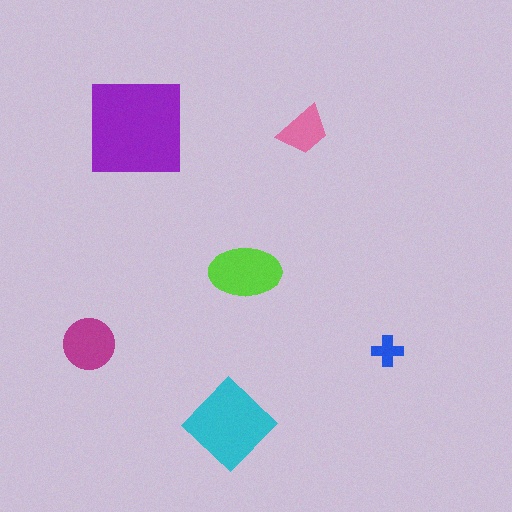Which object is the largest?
The purple square.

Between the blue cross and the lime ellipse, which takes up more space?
The lime ellipse.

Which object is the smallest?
The blue cross.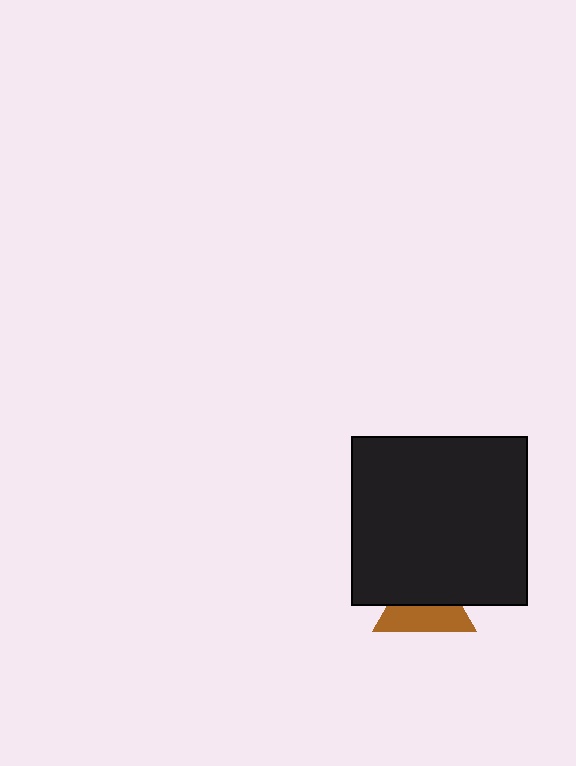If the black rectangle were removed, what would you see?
You would see the complete brown triangle.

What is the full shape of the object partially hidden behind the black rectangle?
The partially hidden object is a brown triangle.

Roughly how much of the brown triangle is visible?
About half of it is visible (roughly 49%).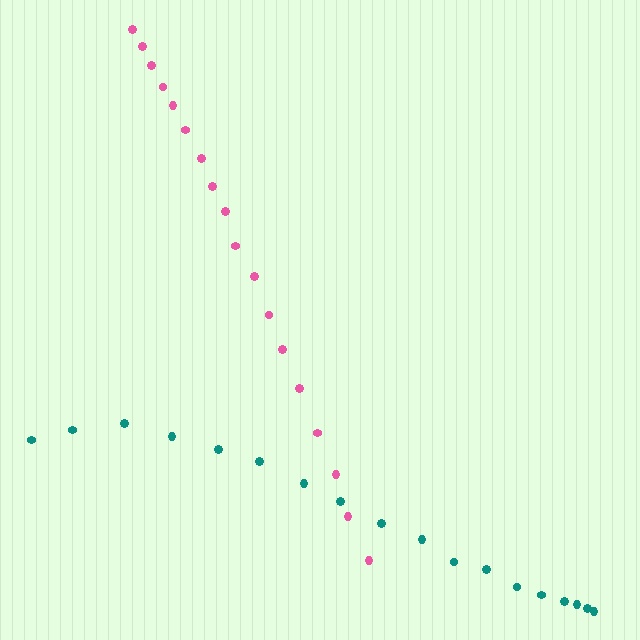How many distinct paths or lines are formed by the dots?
There are 2 distinct paths.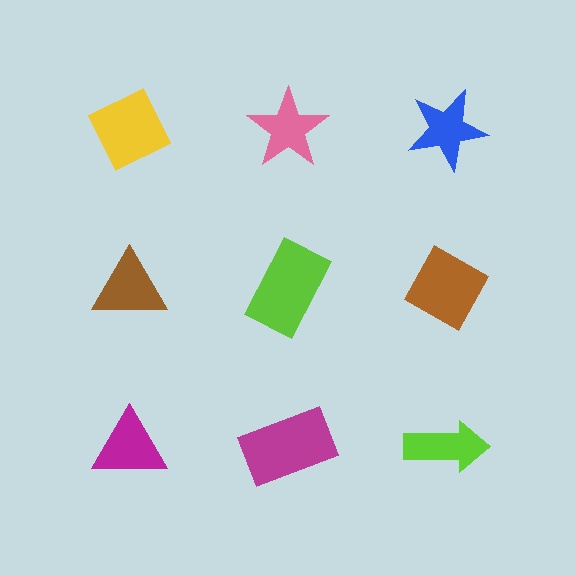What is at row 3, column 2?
A magenta rectangle.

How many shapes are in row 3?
3 shapes.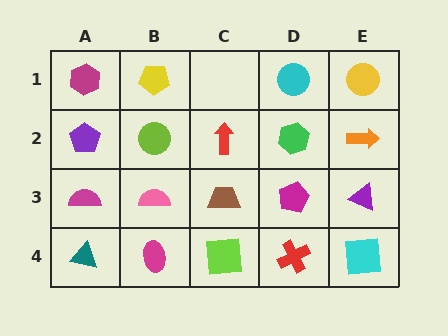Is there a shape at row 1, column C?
No, that cell is empty.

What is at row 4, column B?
A magenta ellipse.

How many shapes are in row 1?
4 shapes.